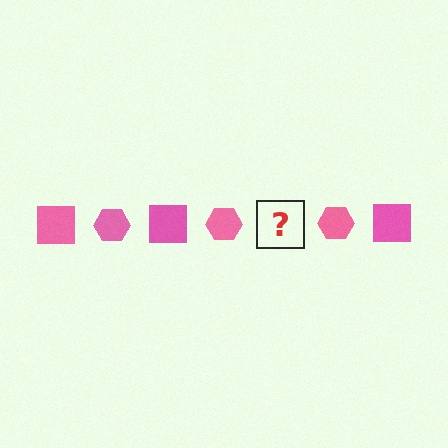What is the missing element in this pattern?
The missing element is a pink square.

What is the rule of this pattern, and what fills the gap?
The rule is that the pattern cycles through square, hexagon shapes in pink. The gap should be filled with a pink square.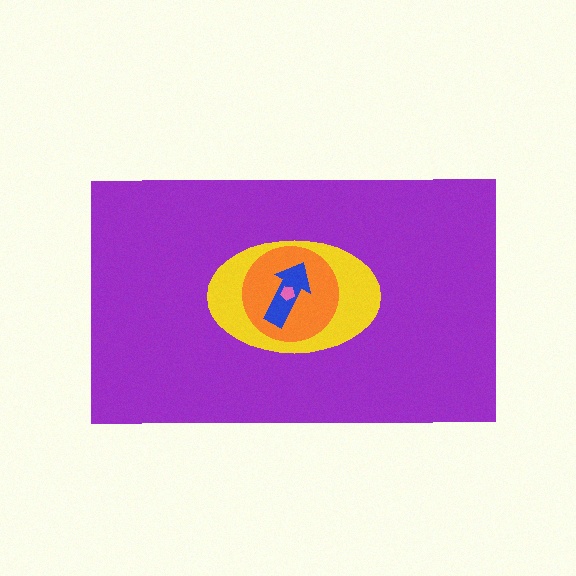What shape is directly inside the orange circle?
The blue arrow.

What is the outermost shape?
The purple rectangle.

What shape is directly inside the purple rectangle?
The yellow ellipse.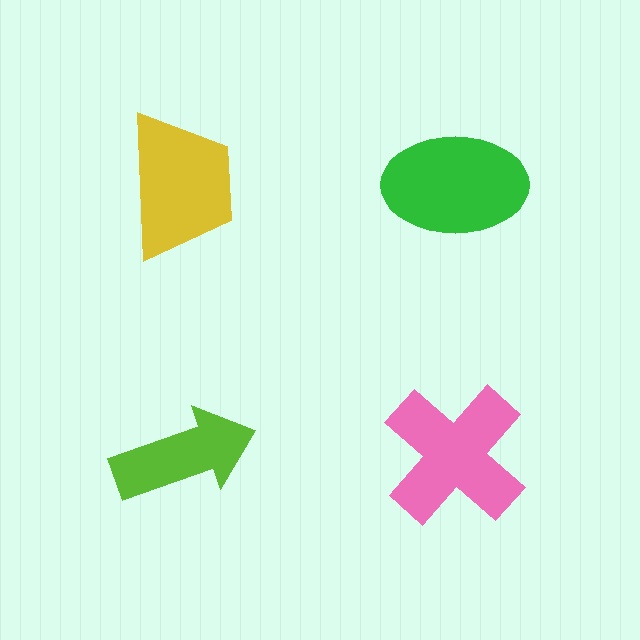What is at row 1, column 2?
A green ellipse.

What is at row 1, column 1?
A yellow trapezoid.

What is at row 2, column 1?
A lime arrow.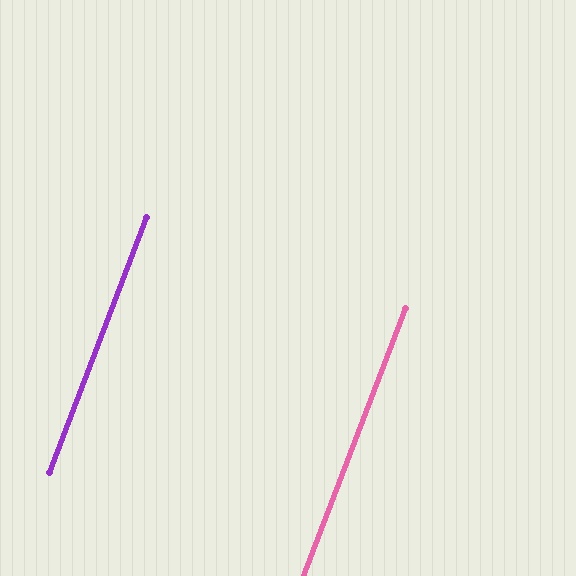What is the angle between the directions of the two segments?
Approximately 0 degrees.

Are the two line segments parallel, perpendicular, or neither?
Parallel — their directions differ by only 0.2°.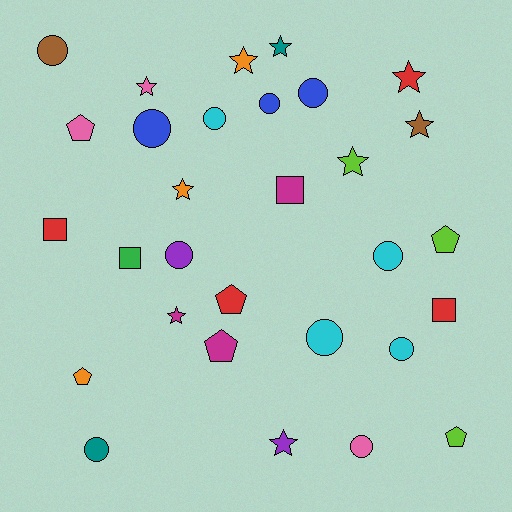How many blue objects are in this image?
There are 3 blue objects.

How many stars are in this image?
There are 9 stars.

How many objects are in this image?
There are 30 objects.